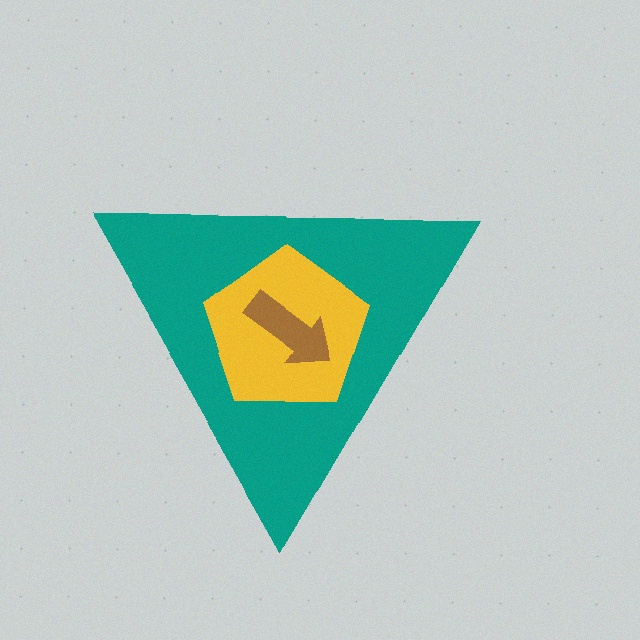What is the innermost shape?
The brown arrow.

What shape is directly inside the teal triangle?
The yellow pentagon.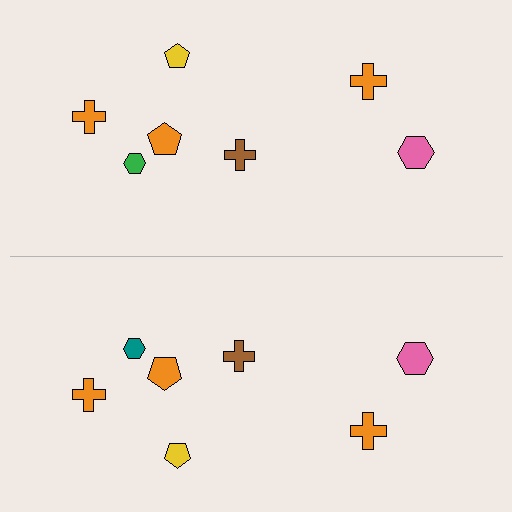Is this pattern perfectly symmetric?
No, the pattern is not perfectly symmetric. The teal hexagon on the bottom side breaks the symmetry — its mirror counterpart is green.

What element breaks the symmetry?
The teal hexagon on the bottom side breaks the symmetry — its mirror counterpart is green.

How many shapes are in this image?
There are 14 shapes in this image.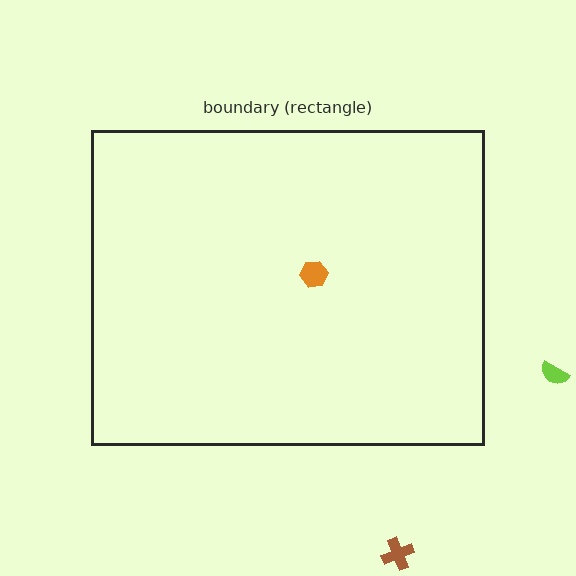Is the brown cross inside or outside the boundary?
Outside.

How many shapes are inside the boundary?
1 inside, 2 outside.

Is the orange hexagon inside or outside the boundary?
Inside.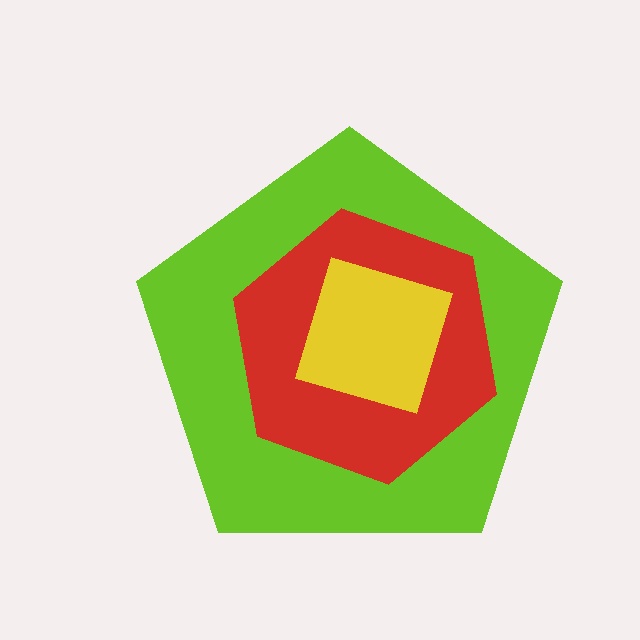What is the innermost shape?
The yellow diamond.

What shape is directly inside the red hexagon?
The yellow diamond.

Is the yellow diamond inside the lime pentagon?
Yes.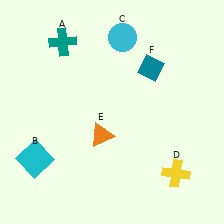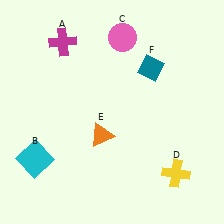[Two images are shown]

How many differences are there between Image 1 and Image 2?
There are 2 differences between the two images.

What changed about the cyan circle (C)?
In Image 1, C is cyan. In Image 2, it changed to pink.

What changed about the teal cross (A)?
In Image 1, A is teal. In Image 2, it changed to magenta.